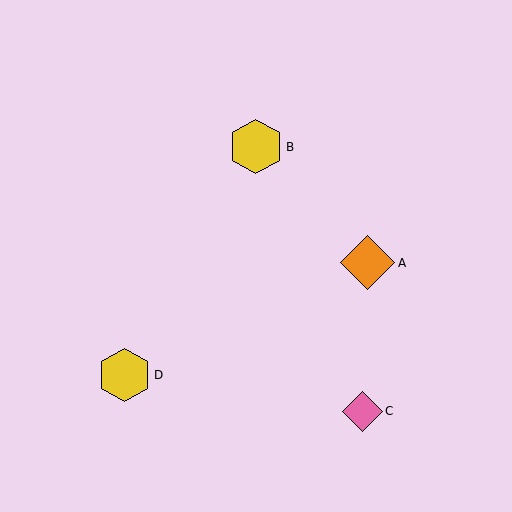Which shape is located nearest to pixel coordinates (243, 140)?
The yellow hexagon (labeled B) at (256, 147) is nearest to that location.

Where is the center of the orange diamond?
The center of the orange diamond is at (368, 263).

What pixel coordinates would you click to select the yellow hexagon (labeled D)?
Click at (125, 375) to select the yellow hexagon D.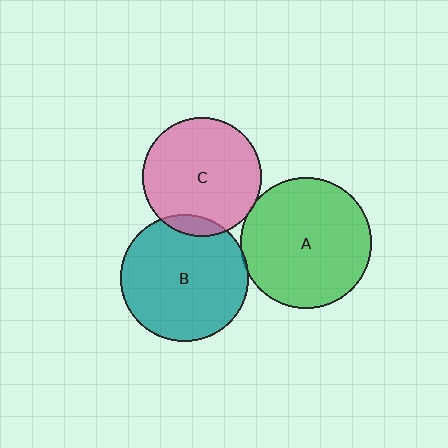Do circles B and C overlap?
Yes.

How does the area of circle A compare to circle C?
Approximately 1.2 times.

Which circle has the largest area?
Circle A (green).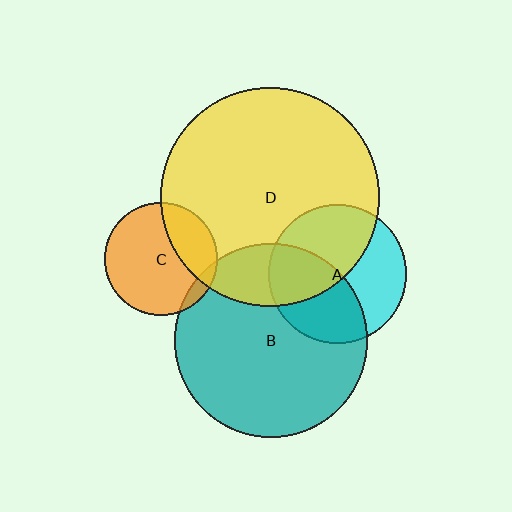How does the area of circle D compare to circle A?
Approximately 2.5 times.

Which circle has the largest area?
Circle D (yellow).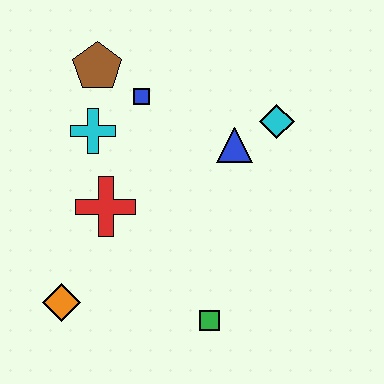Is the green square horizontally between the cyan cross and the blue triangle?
Yes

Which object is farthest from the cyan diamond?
The orange diamond is farthest from the cyan diamond.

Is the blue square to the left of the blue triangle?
Yes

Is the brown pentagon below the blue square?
No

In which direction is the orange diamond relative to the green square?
The orange diamond is to the left of the green square.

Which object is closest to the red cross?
The cyan cross is closest to the red cross.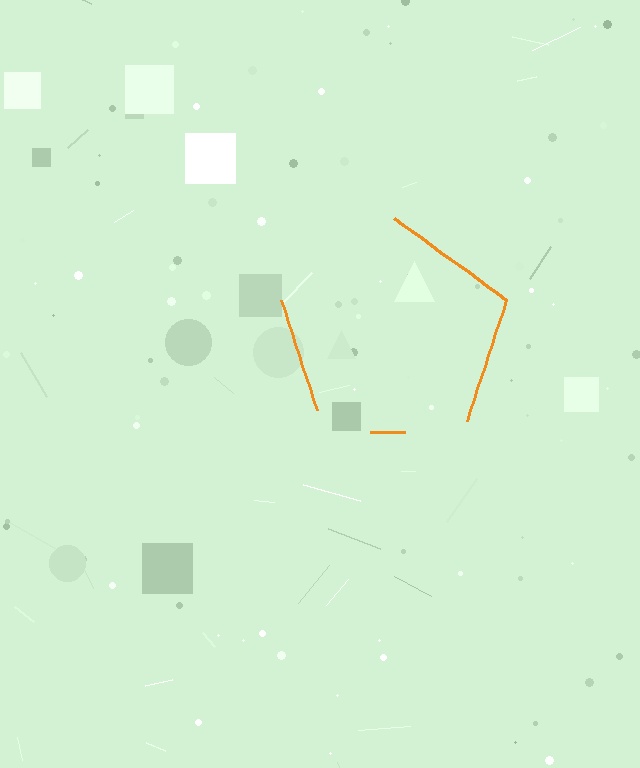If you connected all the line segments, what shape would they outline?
They would outline a pentagon.